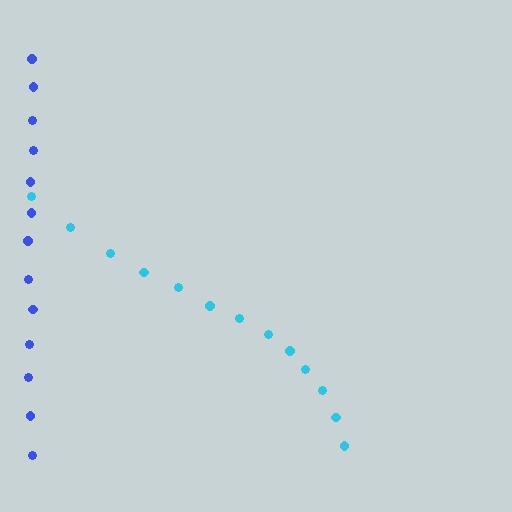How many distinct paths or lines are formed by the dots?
There are 2 distinct paths.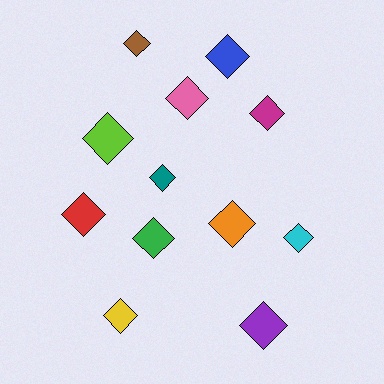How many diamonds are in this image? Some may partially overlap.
There are 12 diamonds.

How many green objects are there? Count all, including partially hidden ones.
There is 1 green object.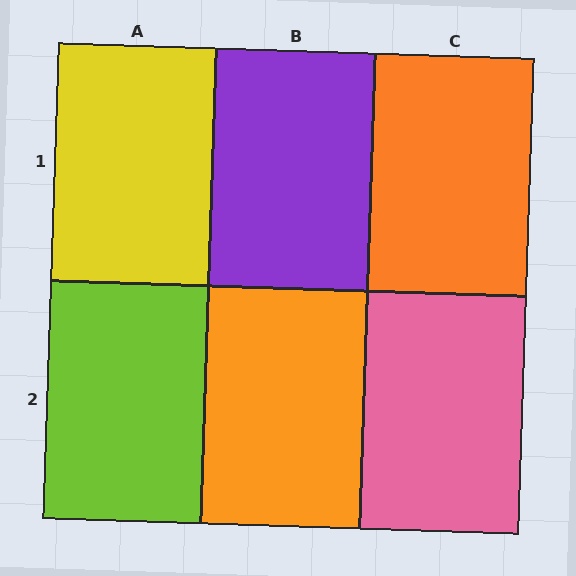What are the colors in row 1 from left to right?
Yellow, purple, orange.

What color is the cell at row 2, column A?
Lime.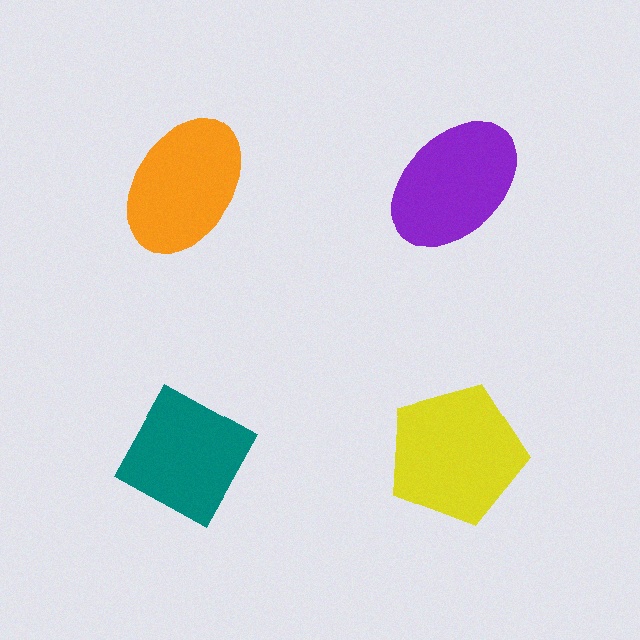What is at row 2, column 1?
A teal diamond.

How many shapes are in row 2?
2 shapes.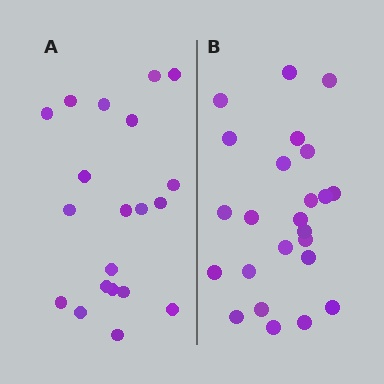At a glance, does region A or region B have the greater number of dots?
Region B (the right region) has more dots.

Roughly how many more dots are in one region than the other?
Region B has about 4 more dots than region A.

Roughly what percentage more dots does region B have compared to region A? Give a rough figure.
About 20% more.